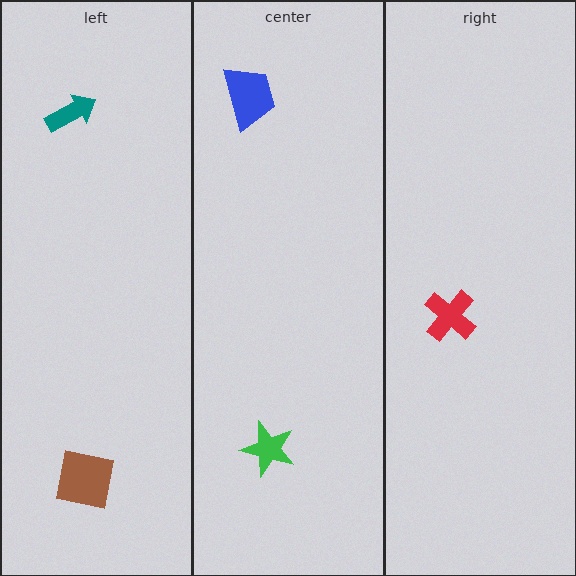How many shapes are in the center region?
2.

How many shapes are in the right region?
1.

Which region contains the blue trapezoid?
The center region.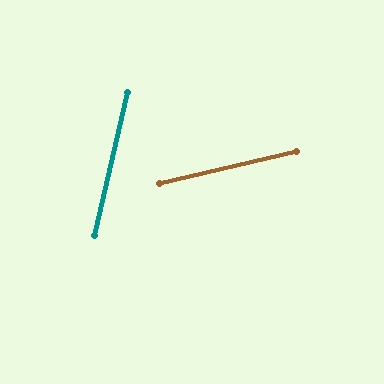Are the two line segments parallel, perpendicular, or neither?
Neither parallel nor perpendicular — they differ by about 64°.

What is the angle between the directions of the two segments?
Approximately 64 degrees.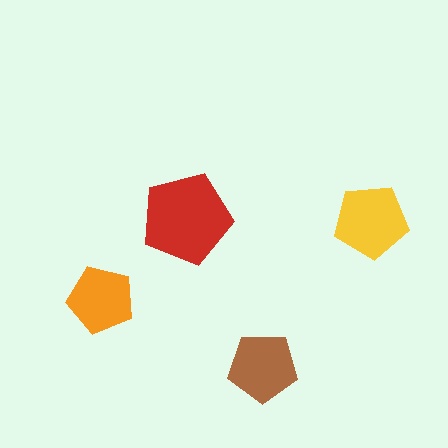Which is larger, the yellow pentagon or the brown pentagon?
The yellow one.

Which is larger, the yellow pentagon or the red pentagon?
The red one.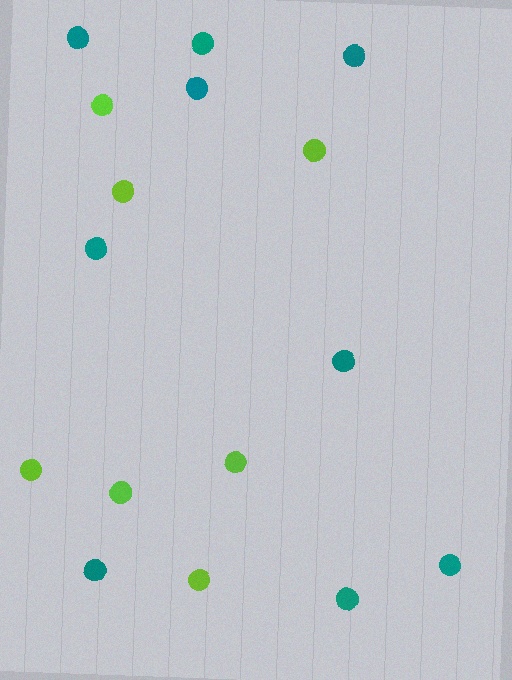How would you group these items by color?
There are 2 groups: one group of teal circles (9) and one group of lime circles (7).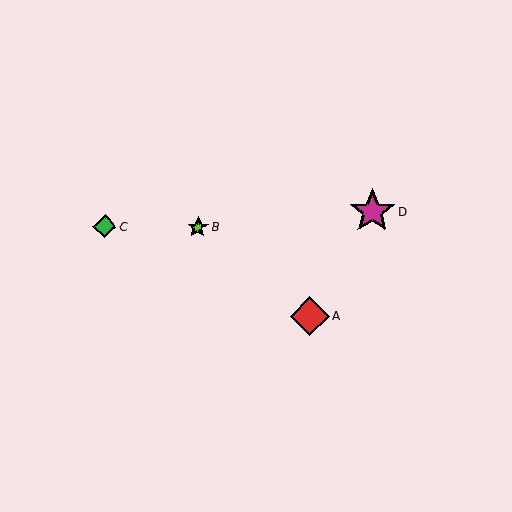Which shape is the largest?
The magenta star (labeled D) is the largest.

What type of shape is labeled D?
Shape D is a magenta star.